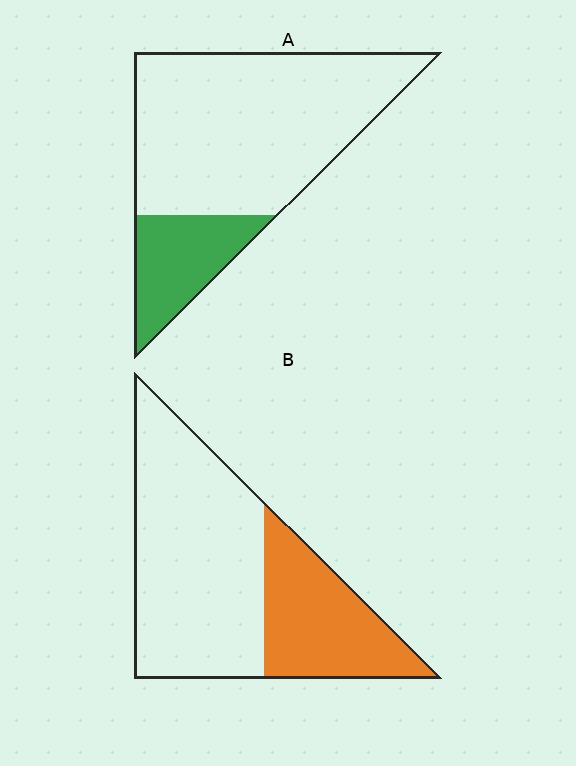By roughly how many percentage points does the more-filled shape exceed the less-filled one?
By roughly 10 percentage points (B over A).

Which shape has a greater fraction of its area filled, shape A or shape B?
Shape B.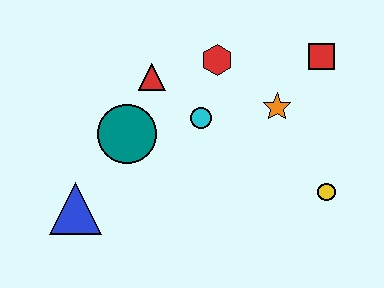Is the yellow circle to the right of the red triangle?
Yes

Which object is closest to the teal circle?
The red triangle is closest to the teal circle.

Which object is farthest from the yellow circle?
The blue triangle is farthest from the yellow circle.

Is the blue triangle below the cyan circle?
Yes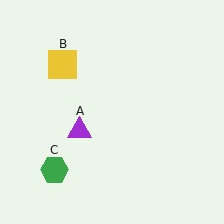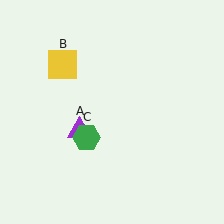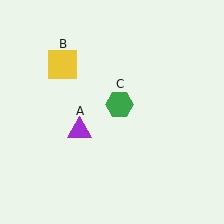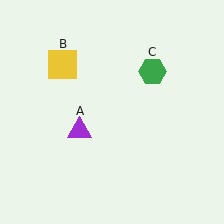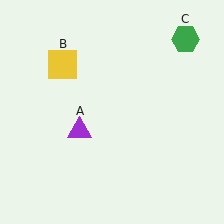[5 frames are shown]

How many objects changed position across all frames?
1 object changed position: green hexagon (object C).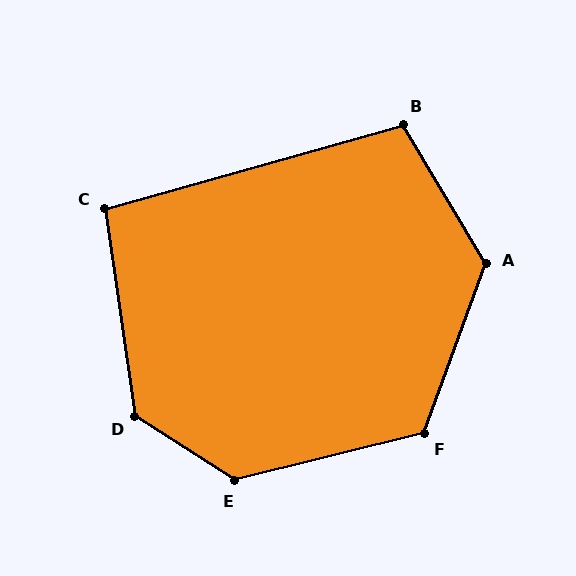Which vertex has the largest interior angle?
E, at approximately 133 degrees.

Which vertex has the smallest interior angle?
C, at approximately 97 degrees.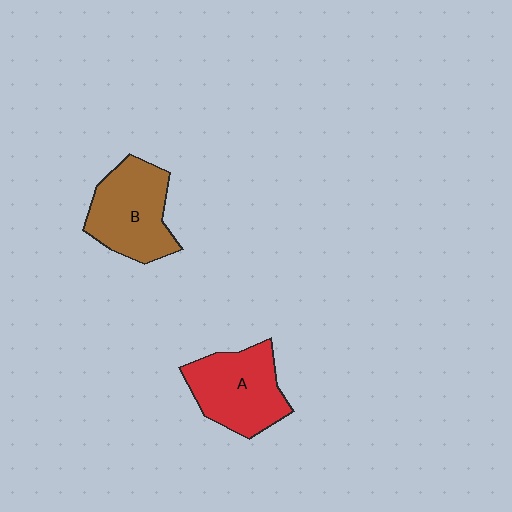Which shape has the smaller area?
Shape A (red).